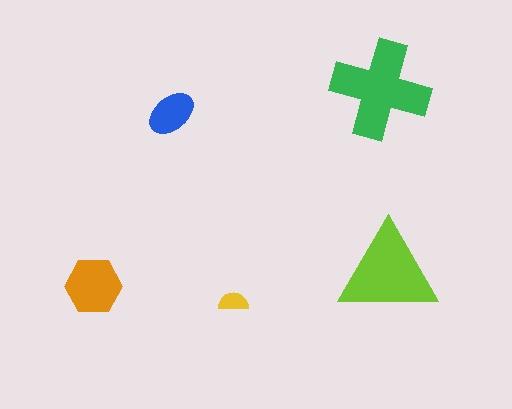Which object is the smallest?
The yellow semicircle.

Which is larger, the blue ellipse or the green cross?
The green cross.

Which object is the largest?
The green cross.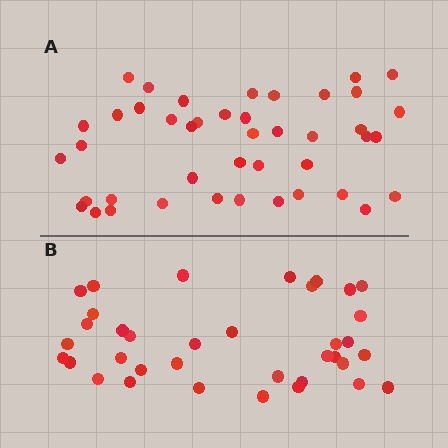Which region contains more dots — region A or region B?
Region A (the top region) has more dots.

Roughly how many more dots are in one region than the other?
Region A has roughly 8 or so more dots than region B.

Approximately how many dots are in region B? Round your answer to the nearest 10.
About 40 dots. (The exact count is 36, which rounds to 40.)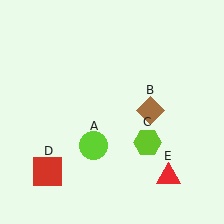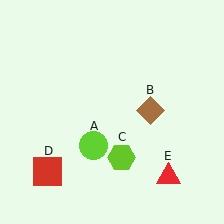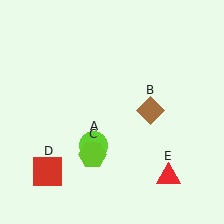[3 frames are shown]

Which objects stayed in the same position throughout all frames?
Lime circle (object A) and brown diamond (object B) and red square (object D) and red triangle (object E) remained stationary.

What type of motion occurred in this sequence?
The lime hexagon (object C) rotated clockwise around the center of the scene.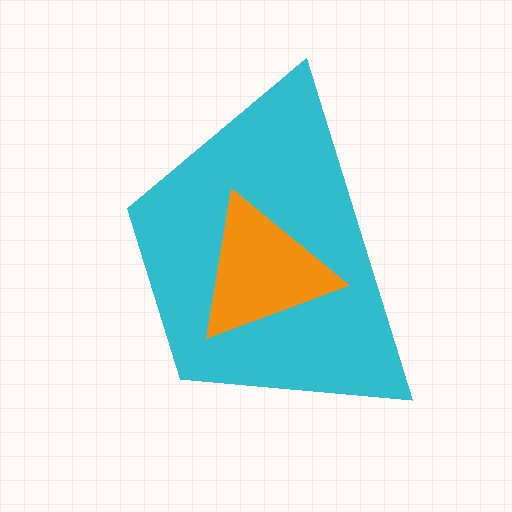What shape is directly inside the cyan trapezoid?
The orange triangle.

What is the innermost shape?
The orange triangle.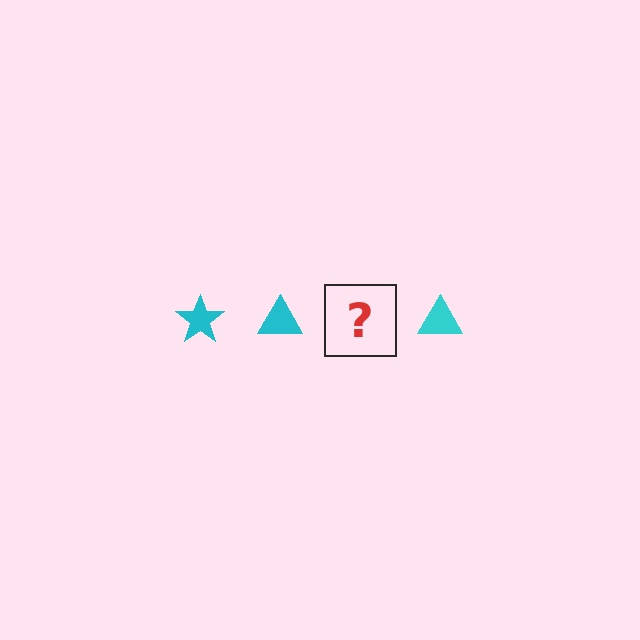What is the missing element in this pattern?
The missing element is a cyan star.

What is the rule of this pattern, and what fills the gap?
The rule is that the pattern cycles through star, triangle shapes in cyan. The gap should be filled with a cyan star.